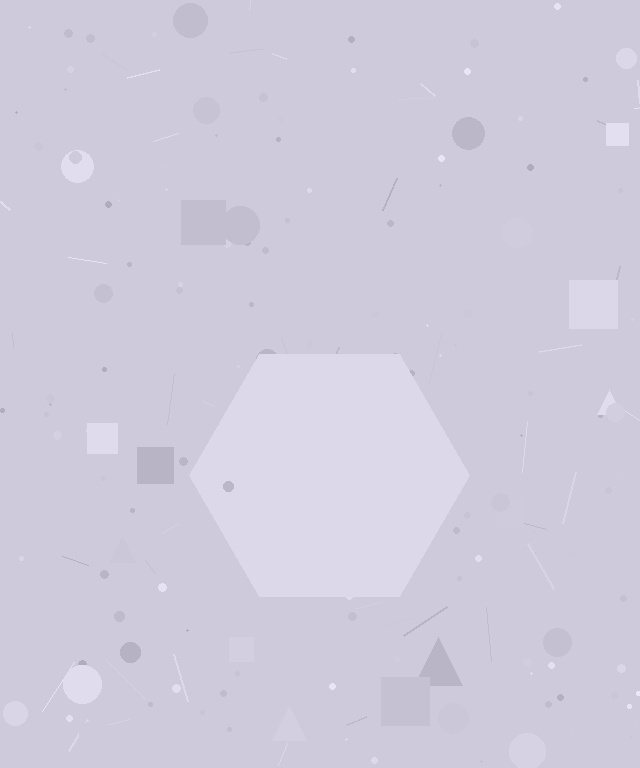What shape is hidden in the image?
A hexagon is hidden in the image.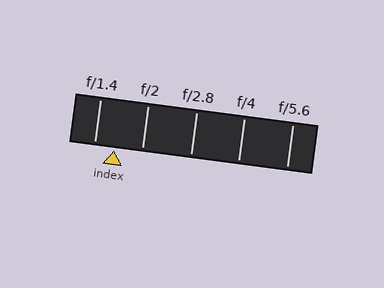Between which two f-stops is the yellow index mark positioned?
The index mark is between f/1.4 and f/2.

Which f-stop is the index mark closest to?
The index mark is closest to f/1.4.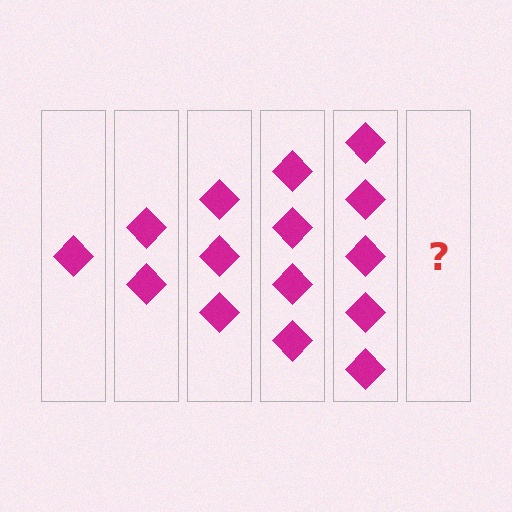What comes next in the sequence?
The next element should be 6 diamonds.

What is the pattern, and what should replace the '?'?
The pattern is that each step adds one more diamond. The '?' should be 6 diamonds.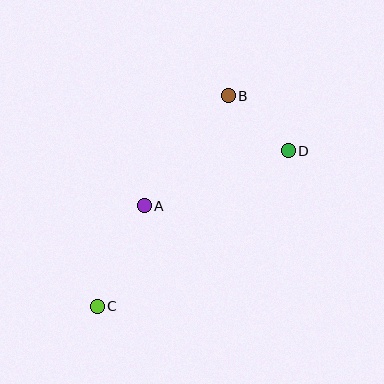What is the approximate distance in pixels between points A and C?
The distance between A and C is approximately 111 pixels.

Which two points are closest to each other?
Points B and D are closest to each other.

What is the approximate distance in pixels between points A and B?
The distance between A and B is approximately 138 pixels.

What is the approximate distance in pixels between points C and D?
The distance between C and D is approximately 246 pixels.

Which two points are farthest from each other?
Points B and C are farthest from each other.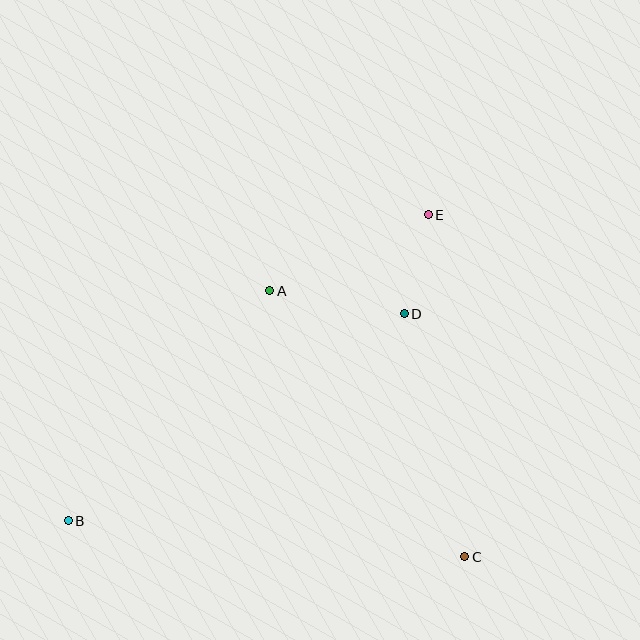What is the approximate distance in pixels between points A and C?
The distance between A and C is approximately 330 pixels.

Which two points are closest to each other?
Points D and E are closest to each other.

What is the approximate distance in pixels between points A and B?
The distance between A and B is approximately 306 pixels.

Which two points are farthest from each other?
Points B and E are farthest from each other.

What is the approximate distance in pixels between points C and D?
The distance between C and D is approximately 250 pixels.